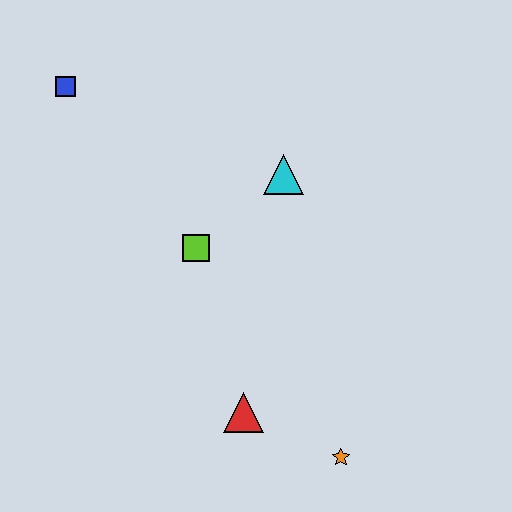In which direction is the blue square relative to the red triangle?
The blue square is above the red triangle.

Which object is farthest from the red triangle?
The blue square is farthest from the red triangle.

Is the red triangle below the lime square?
Yes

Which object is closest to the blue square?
The lime square is closest to the blue square.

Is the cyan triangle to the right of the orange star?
No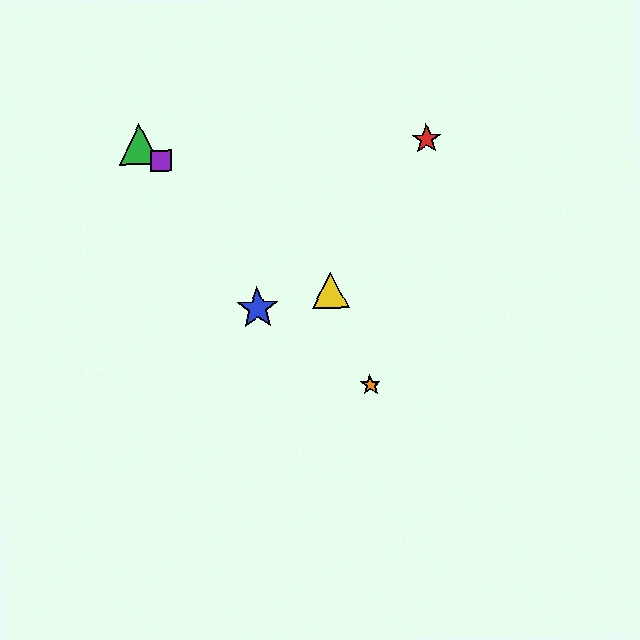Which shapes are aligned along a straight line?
The green triangle, the yellow triangle, the purple square are aligned along a straight line.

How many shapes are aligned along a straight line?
3 shapes (the green triangle, the yellow triangle, the purple square) are aligned along a straight line.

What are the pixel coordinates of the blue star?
The blue star is at (257, 308).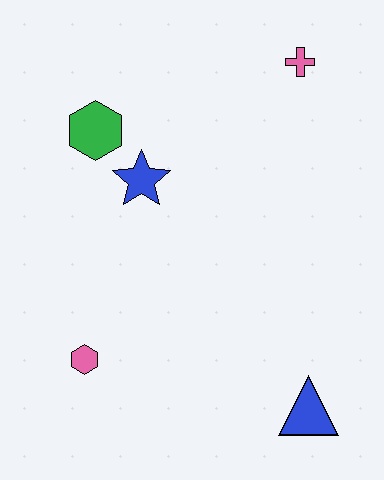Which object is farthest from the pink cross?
The pink hexagon is farthest from the pink cross.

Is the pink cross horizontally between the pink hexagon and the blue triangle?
Yes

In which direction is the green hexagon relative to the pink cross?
The green hexagon is to the left of the pink cross.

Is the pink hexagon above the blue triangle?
Yes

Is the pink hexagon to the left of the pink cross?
Yes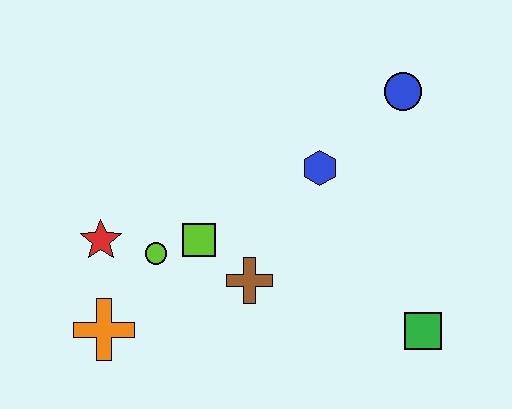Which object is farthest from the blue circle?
The orange cross is farthest from the blue circle.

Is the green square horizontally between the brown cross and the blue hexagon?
No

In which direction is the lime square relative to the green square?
The lime square is to the left of the green square.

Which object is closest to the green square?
The brown cross is closest to the green square.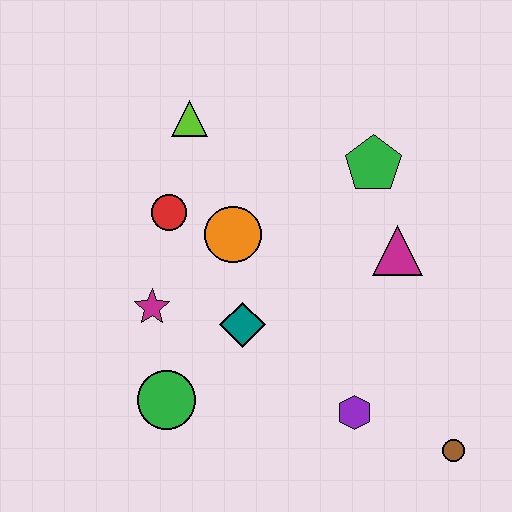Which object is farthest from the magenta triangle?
The green circle is farthest from the magenta triangle.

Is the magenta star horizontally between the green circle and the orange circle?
No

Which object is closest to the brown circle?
The purple hexagon is closest to the brown circle.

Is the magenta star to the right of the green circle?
No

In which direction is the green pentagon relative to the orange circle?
The green pentagon is to the right of the orange circle.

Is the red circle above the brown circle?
Yes